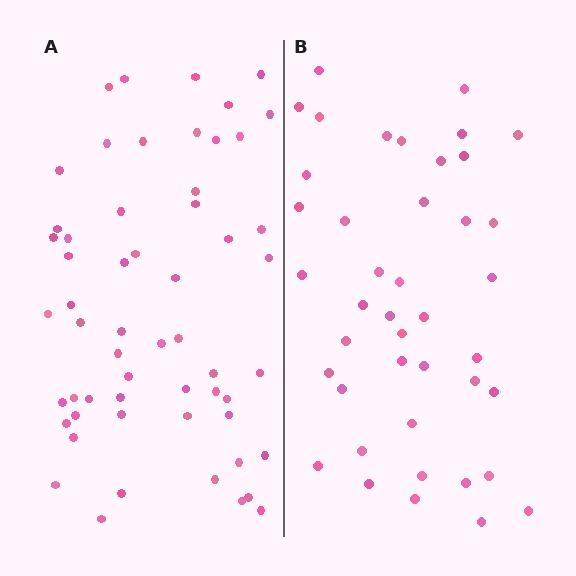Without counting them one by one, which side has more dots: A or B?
Region A (the left region) has more dots.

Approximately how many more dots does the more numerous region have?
Region A has approximately 15 more dots than region B.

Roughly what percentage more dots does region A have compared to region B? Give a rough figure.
About 35% more.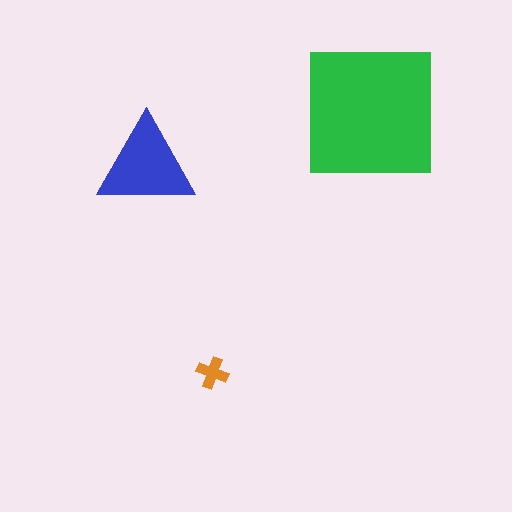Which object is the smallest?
The orange cross.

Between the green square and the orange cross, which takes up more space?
The green square.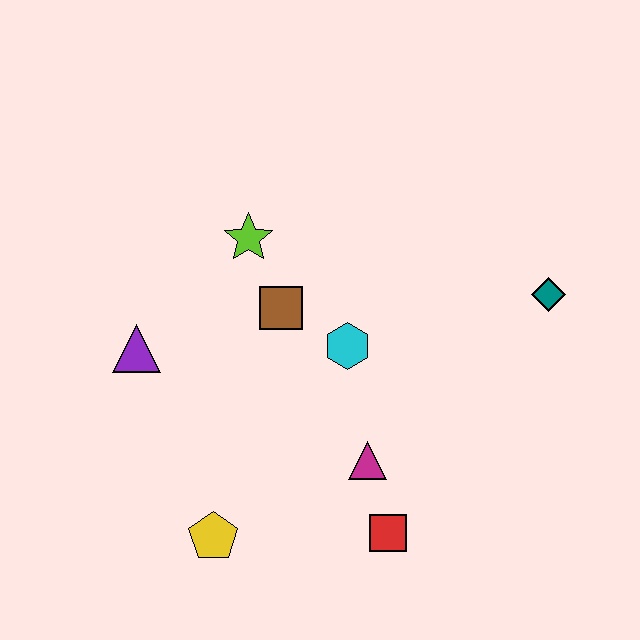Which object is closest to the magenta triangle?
The red square is closest to the magenta triangle.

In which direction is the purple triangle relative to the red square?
The purple triangle is to the left of the red square.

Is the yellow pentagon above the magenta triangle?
No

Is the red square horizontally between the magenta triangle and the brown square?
No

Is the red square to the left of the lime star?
No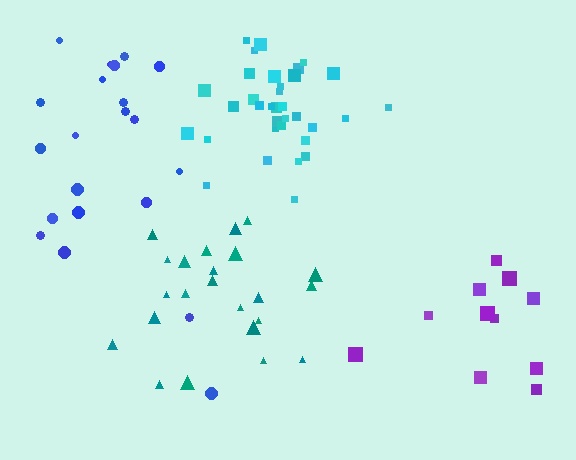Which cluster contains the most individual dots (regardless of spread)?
Cyan (35).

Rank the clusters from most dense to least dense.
cyan, teal, blue, purple.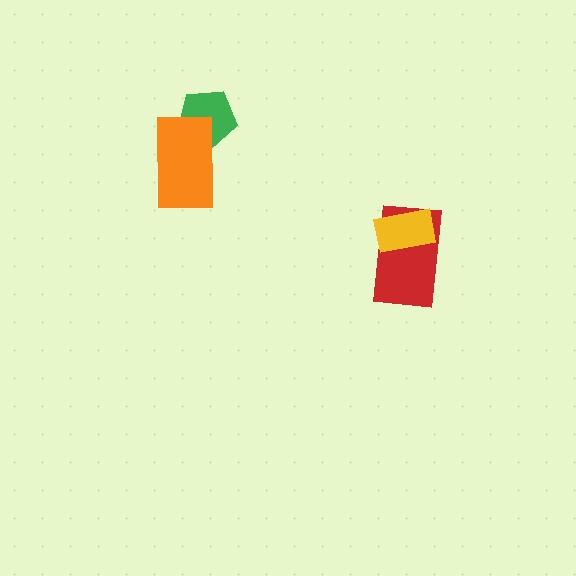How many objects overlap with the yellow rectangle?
1 object overlaps with the yellow rectangle.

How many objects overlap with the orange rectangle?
1 object overlaps with the orange rectangle.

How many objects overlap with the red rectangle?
1 object overlaps with the red rectangle.